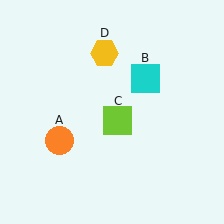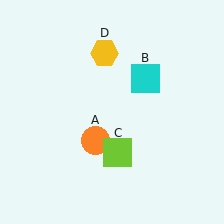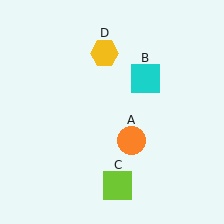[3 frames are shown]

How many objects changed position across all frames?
2 objects changed position: orange circle (object A), lime square (object C).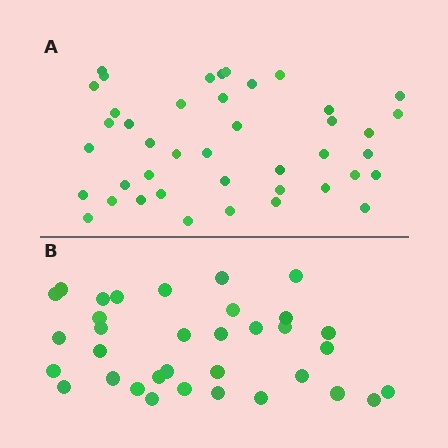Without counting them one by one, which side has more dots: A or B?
Region A (the top region) has more dots.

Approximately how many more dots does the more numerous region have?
Region A has roughly 8 or so more dots than region B.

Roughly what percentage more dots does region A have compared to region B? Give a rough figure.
About 25% more.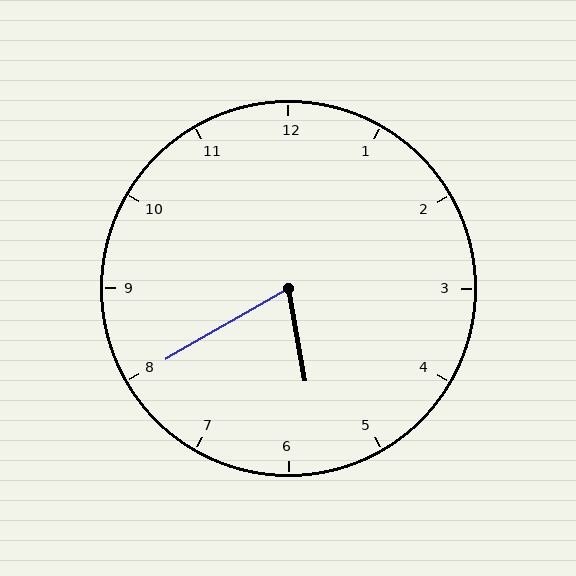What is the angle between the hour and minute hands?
Approximately 70 degrees.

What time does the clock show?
5:40.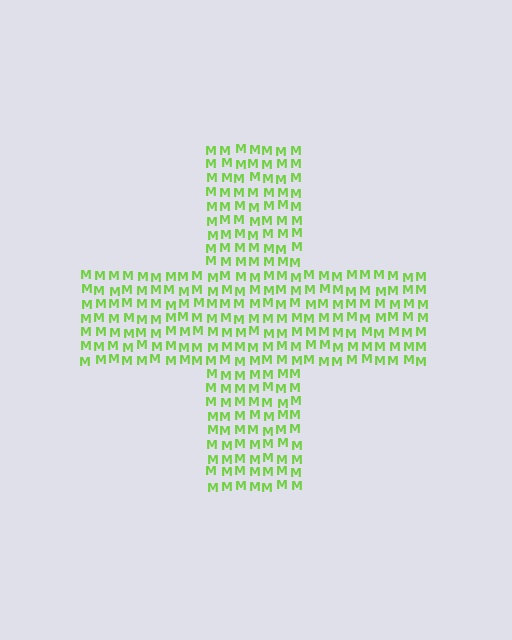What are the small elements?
The small elements are letter M's.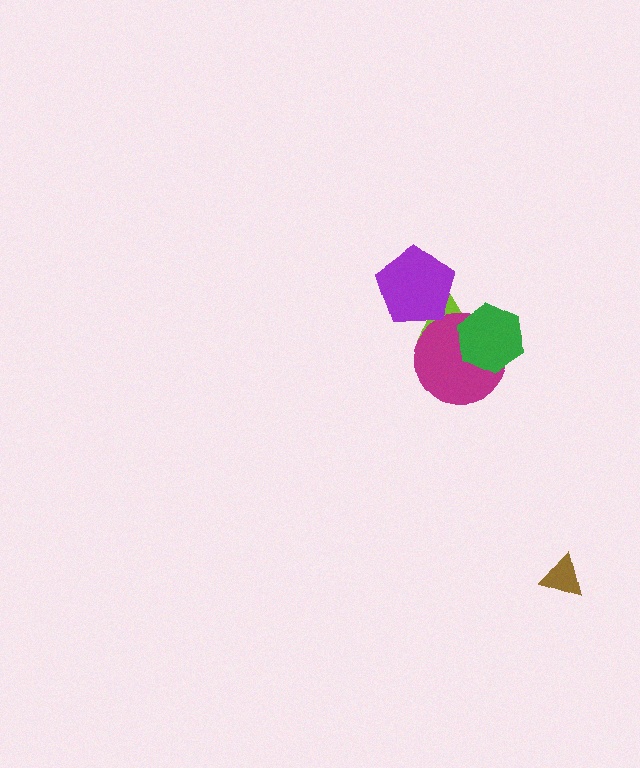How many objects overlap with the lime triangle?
3 objects overlap with the lime triangle.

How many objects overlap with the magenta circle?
2 objects overlap with the magenta circle.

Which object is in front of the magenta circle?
The green hexagon is in front of the magenta circle.